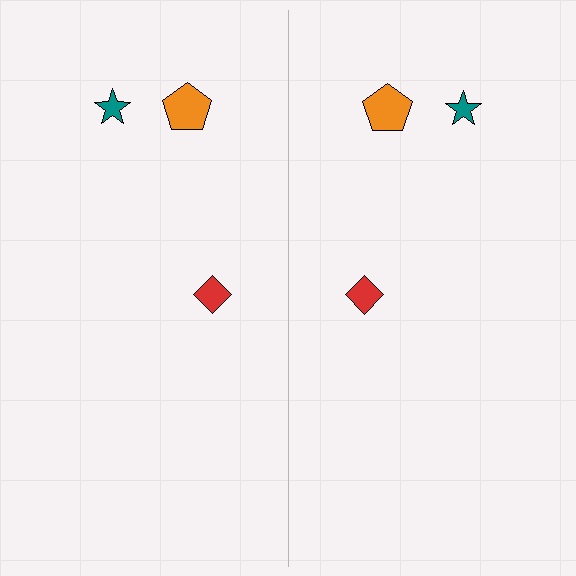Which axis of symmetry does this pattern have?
The pattern has a vertical axis of symmetry running through the center of the image.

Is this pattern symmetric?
Yes, this pattern has bilateral (reflection) symmetry.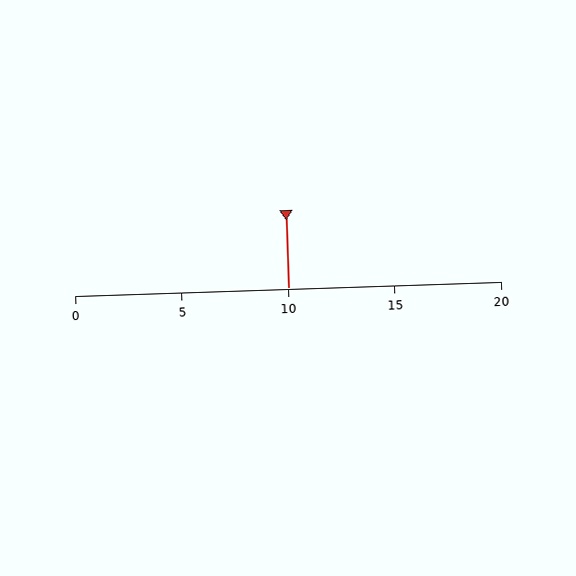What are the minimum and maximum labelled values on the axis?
The axis runs from 0 to 20.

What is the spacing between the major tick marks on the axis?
The major ticks are spaced 5 apart.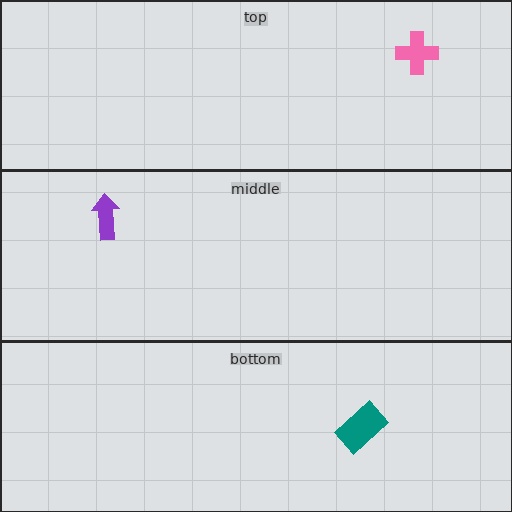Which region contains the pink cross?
The top region.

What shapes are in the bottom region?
The teal rectangle.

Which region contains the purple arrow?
The middle region.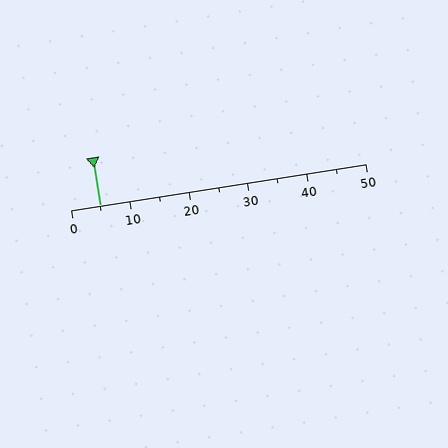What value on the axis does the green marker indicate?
The marker indicates approximately 5.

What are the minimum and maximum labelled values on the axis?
The axis runs from 0 to 50.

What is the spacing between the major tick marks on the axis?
The major ticks are spaced 10 apart.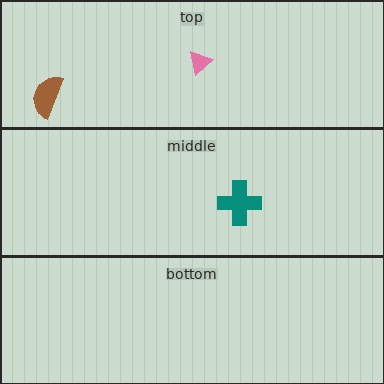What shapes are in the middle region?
The teal cross.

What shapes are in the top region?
The brown semicircle, the pink triangle.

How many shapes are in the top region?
2.